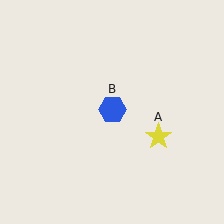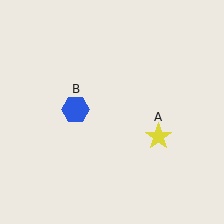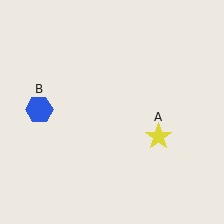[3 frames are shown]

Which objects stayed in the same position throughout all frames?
Yellow star (object A) remained stationary.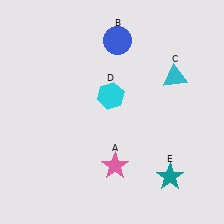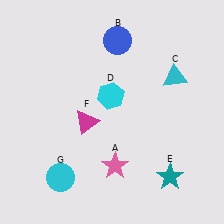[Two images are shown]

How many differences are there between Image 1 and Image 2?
There are 2 differences between the two images.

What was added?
A magenta triangle (F), a cyan circle (G) were added in Image 2.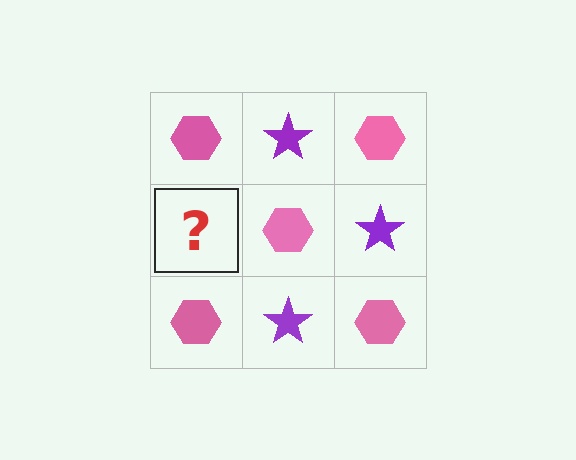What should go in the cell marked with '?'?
The missing cell should contain a purple star.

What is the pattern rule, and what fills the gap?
The rule is that it alternates pink hexagon and purple star in a checkerboard pattern. The gap should be filled with a purple star.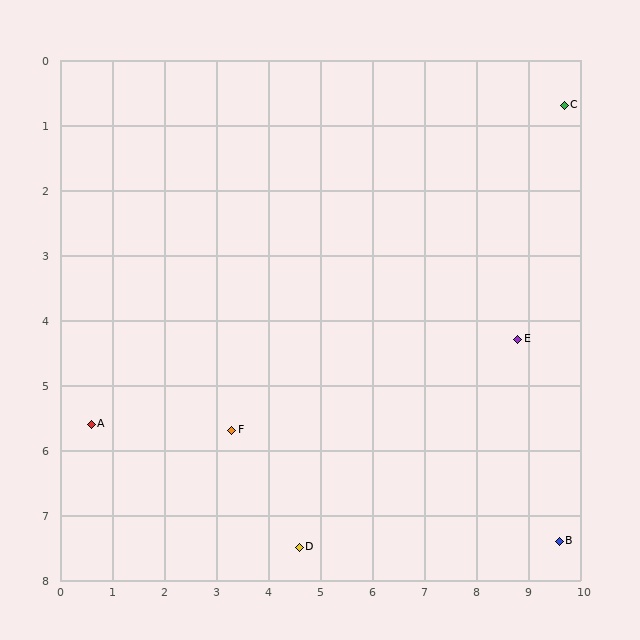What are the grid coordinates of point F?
Point F is at approximately (3.3, 5.7).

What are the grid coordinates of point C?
Point C is at approximately (9.7, 0.7).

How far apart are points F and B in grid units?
Points F and B are about 6.5 grid units apart.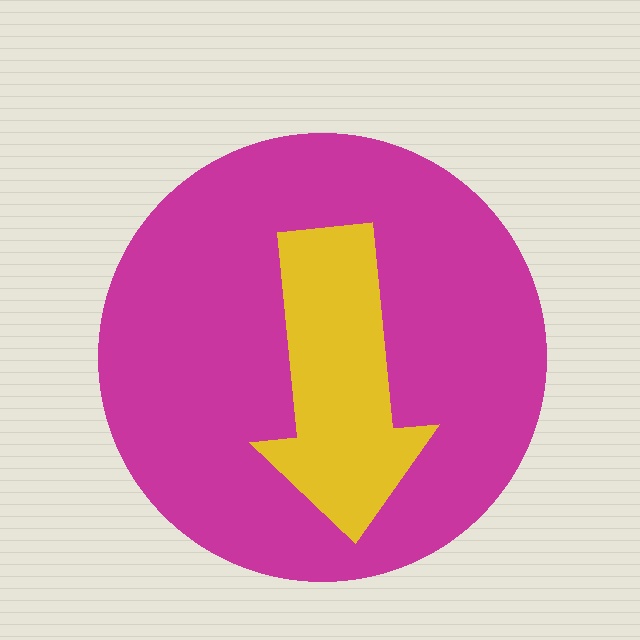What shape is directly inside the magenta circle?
The yellow arrow.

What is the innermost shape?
The yellow arrow.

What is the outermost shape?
The magenta circle.